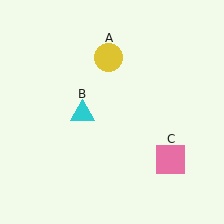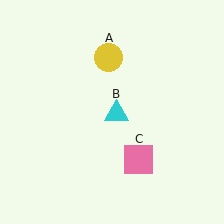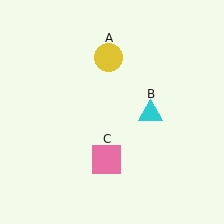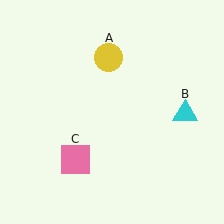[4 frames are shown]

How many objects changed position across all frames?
2 objects changed position: cyan triangle (object B), pink square (object C).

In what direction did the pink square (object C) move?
The pink square (object C) moved left.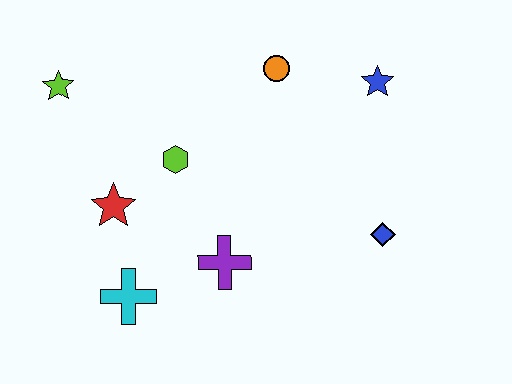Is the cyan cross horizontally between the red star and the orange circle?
Yes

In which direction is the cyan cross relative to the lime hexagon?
The cyan cross is below the lime hexagon.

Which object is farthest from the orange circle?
The cyan cross is farthest from the orange circle.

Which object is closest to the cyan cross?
The red star is closest to the cyan cross.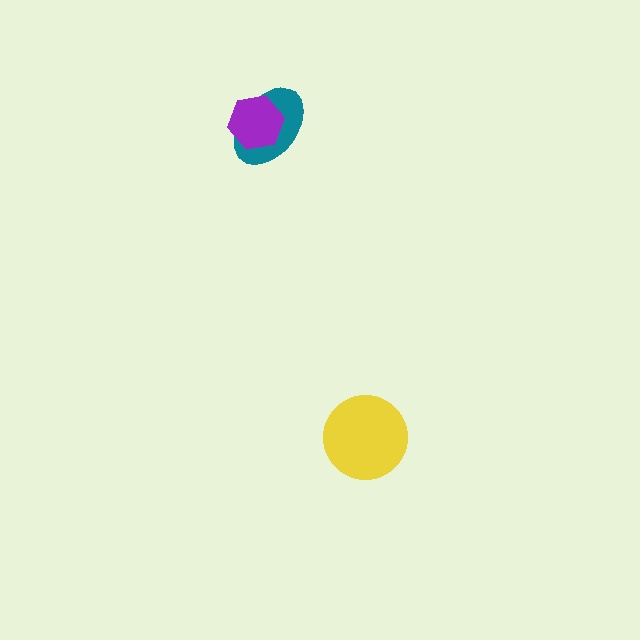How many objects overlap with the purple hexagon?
1 object overlaps with the purple hexagon.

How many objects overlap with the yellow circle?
0 objects overlap with the yellow circle.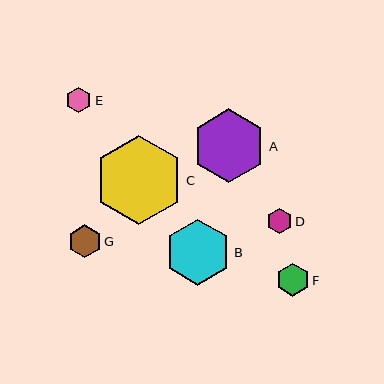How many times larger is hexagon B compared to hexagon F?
Hexagon B is approximately 2.0 times the size of hexagon F.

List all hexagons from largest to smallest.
From largest to smallest: C, A, B, F, G, E, D.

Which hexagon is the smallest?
Hexagon D is the smallest with a size of approximately 25 pixels.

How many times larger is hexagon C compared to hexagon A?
Hexagon C is approximately 1.2 times the size of hexagon A.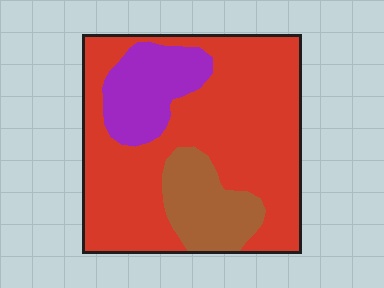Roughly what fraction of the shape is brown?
Brown covers 15% of the shape.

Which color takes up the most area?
Red, at roughly 70%.